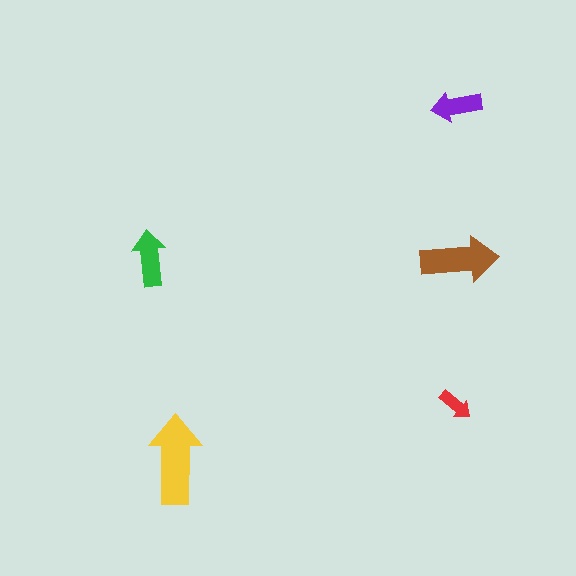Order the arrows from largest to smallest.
the yellow one, the brown one, the green one, the purple one, the red one.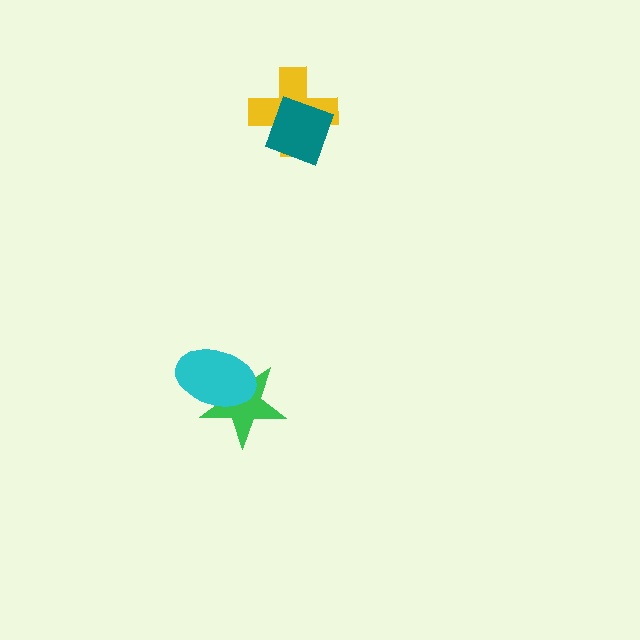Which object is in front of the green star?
The cyan ellipse is in front of the green star.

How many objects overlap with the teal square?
1 object overlaps with the teal square.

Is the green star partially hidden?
Yes, it is partially covered by another shape.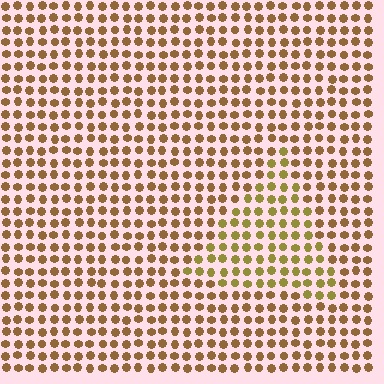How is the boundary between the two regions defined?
The boundary is defined purely by a slight shift in hue (about 27 degrees). Spacing, size, and orientation are identical on both sides.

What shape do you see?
I see a triangle.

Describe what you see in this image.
The image is filled with small brown elements in a uniform arrangement. A triangle-shaped region is visible where the elements are tinted to a slightly different hue, forming a subtle color boundary.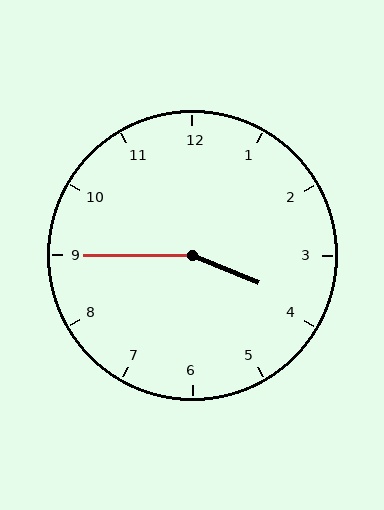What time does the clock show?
3:45.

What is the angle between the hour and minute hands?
Approximately 158 degrees.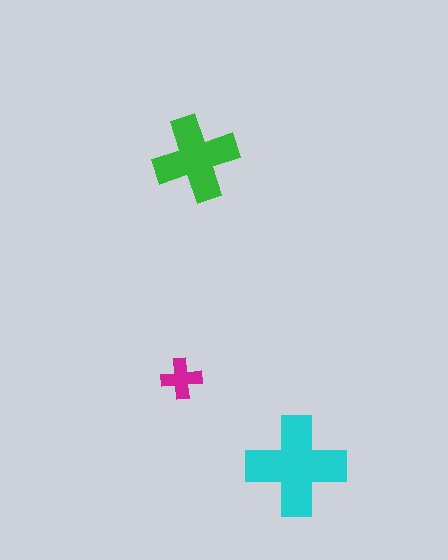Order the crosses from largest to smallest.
the cyan one, the green one, the magenta one.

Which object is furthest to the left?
The magenta cross is leftmost.